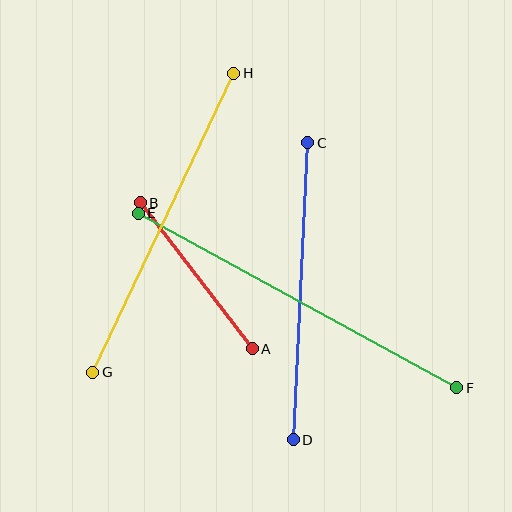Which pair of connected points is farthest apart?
Points E and F are farthest apart.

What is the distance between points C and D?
The distance is approximately 297 pixels.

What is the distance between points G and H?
The distance is approximately 330 pixels.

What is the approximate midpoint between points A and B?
The midpoint is at approximately (196, 276) pixels.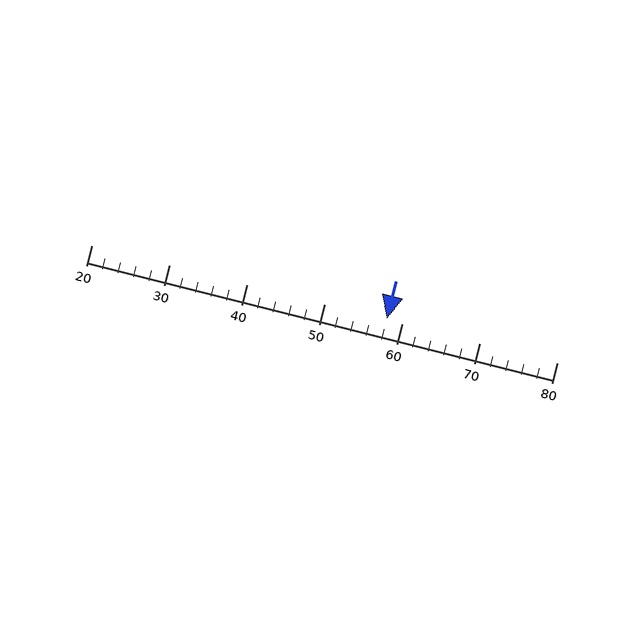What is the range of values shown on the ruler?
The ruler shows values from 20 to 80.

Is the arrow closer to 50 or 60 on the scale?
The arrow is closer to 60.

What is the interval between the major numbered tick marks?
The major tick marks are spaced 10 units apart.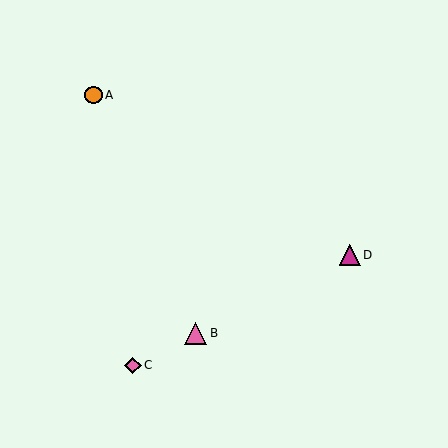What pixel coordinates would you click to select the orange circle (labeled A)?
Click at (94, 95) to select the orange circle A.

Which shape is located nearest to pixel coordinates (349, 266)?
The magenta triangle (labeled D) at (350, 255) is nearest to that location.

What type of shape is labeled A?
Shape A is an orange circle.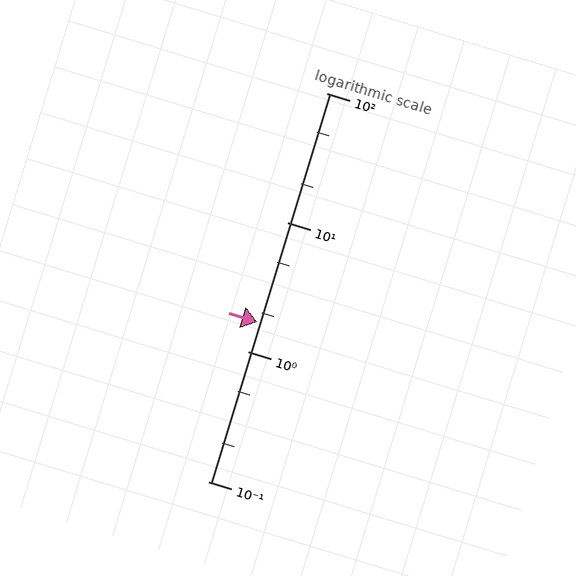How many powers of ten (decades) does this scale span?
The scale spans 3 decades, from 0.1 to 100.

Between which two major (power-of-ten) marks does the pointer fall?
The pointer is between 1 and 10.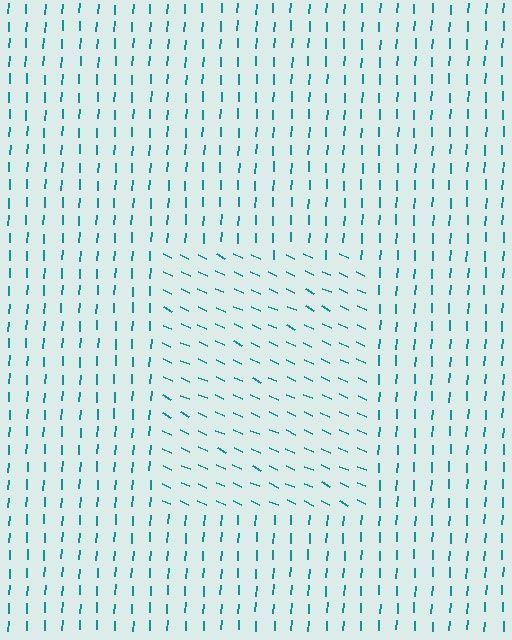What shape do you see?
I see a rectangle.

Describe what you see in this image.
The image is filled with small teal line segments. A rectangle region in the image has lines oriented differently from the surrounding lines, creating a visible texture boundary.